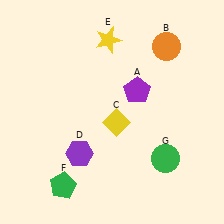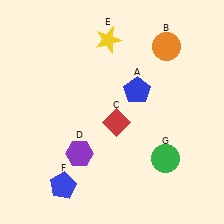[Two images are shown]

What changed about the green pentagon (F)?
In Image 1, F is green. In Image 2, it changed to blue.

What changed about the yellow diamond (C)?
In Image 1, C is yellow. In Image 2, it changed to red.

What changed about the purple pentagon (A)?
In Image 1, A is purple. In Image 2, it changed to blue.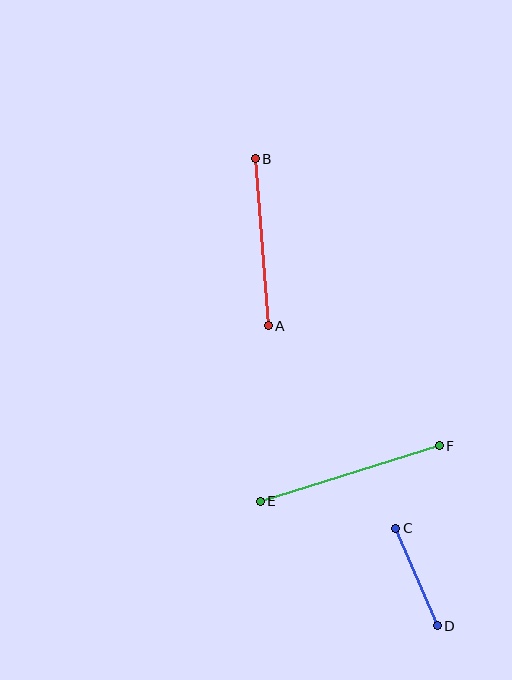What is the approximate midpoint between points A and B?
The midpoint is at approximately (262, 242) pixels.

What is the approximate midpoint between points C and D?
The midpoint is at approximately (416, 577) pixels.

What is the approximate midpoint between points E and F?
The midpoint is at approximately (350, 474) pixels.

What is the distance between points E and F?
The distance is approximately 188 pixels.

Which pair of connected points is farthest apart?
Points E and F are farthest apart.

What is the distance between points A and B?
The distance is approximately 168 pixels.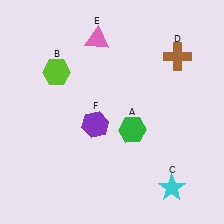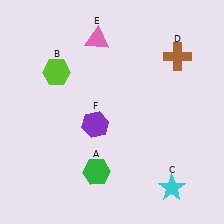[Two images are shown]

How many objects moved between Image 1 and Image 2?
1 object moved between the two images.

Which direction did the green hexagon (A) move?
The green hexagon (A) moved down.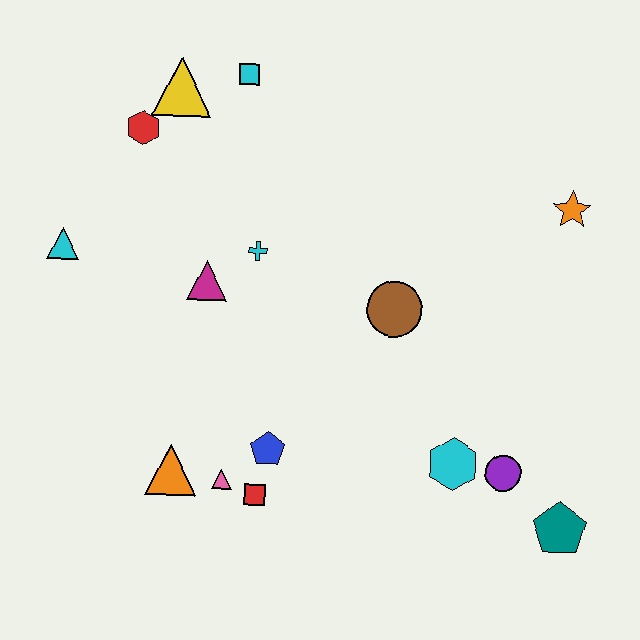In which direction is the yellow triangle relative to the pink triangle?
The yellow triangle is above the pink triangle.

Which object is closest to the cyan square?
The yellow triangle is closest to the cyan square.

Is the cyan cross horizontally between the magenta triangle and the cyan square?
No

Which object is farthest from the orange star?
The cyan triangle is farthest from the orange star.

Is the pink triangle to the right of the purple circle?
No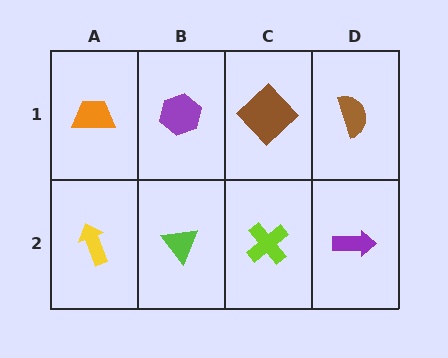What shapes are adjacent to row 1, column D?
A purple arrow (row 2, column D), a brown diamond (row 1, column C).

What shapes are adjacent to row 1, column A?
A yellow arrow (row 2, column A), a purple hexagon (row 1, column B).